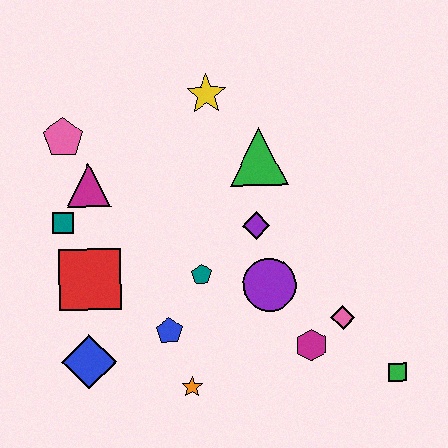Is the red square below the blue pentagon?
No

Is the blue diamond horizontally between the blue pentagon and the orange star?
No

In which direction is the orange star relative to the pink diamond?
The orange star is to the left of the pink diamond.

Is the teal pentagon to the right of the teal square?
Yes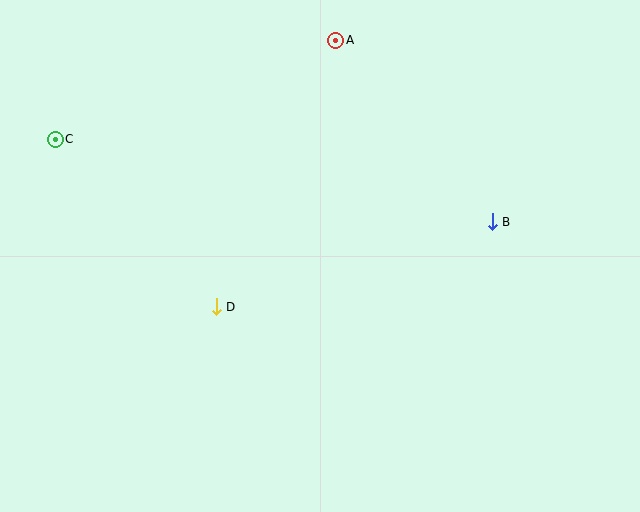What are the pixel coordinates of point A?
Point A is at (336, 40).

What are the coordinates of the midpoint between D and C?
The midpoint between D and C is at (136, 223).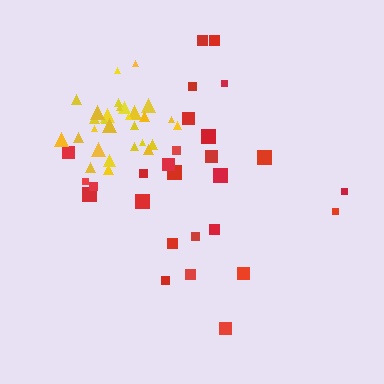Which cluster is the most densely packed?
Yellow.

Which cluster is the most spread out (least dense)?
Red.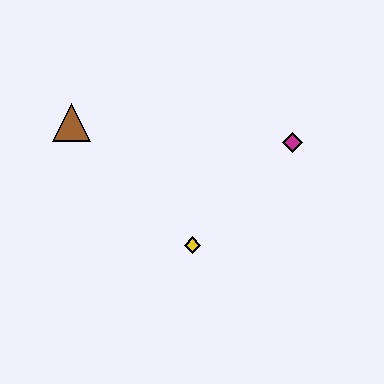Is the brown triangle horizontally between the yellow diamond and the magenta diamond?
No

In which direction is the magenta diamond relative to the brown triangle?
The magenta diamond is to the right of the brown triangle.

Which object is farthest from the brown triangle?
The magenta diamond is farthest from the brown triangle.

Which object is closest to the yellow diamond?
The magenta diamond is closest to the yellow diamond.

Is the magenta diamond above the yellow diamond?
Yes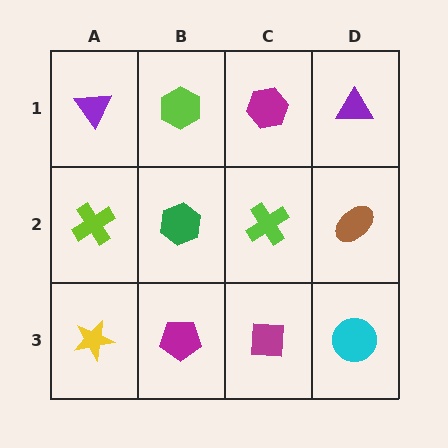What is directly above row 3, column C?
A lime cross.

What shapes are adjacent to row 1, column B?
A green hexagon (row 2, column B), a purple triangle (row 1, column A), a magenta hexagon (row 1, column C).